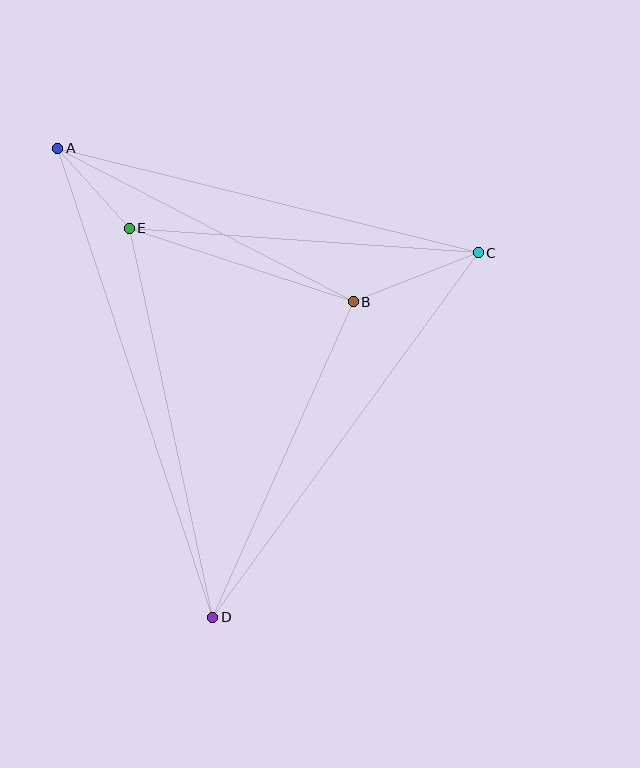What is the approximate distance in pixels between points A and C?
The distance between A and C is approximately 433 pixels.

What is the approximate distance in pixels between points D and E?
The distance between D and E is approximately 398 pixels.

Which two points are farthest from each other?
Points A and D are farthest from each other.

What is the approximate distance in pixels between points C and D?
The distance between C and D is approximately 451 pixels.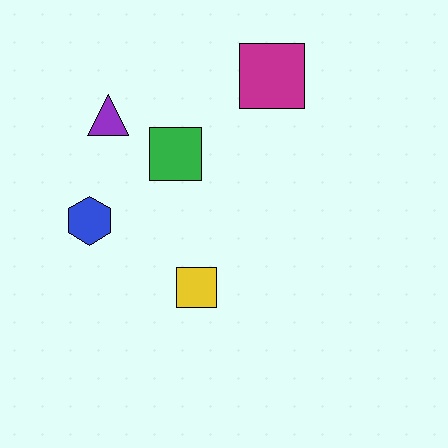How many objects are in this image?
There are 5 objects.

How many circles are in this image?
There are no circles.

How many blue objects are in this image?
There is 1 blue object.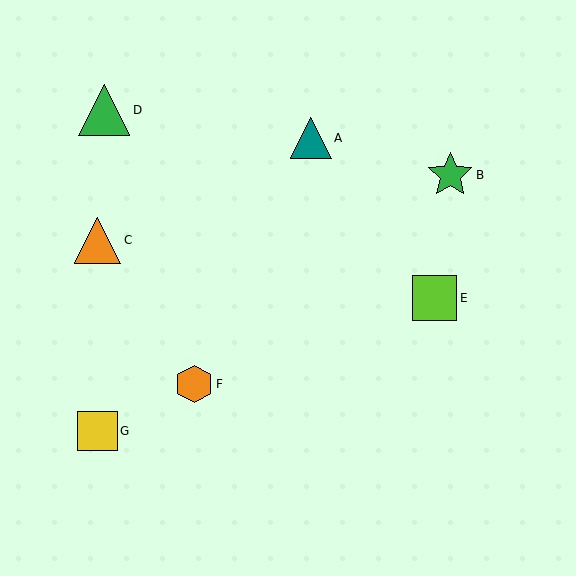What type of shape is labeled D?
Shape D is a green triangle.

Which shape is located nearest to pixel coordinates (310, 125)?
The teal triangle (labeled A) at (311, 138) is nearest to that location.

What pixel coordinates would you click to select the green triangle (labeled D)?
Click at (104, 110) to select the green triangle D.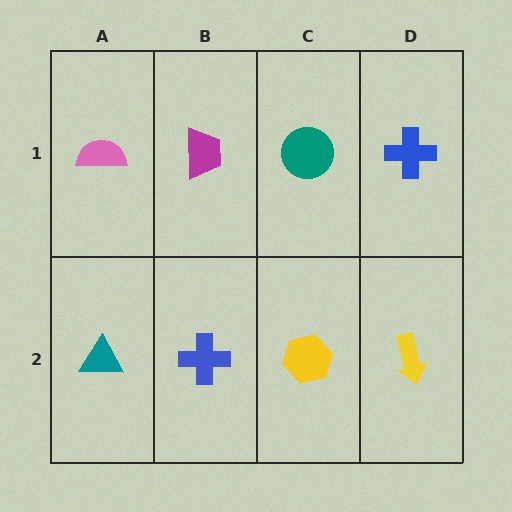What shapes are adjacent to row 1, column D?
A yellow arrow (row 2, column D), a teal circle (row 1, column C).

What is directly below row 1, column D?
A yellow arrow.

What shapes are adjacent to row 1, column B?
A blue cross (row 2, column B), a pink semicircle (row 1, column A), a teal circle (row 1, column C).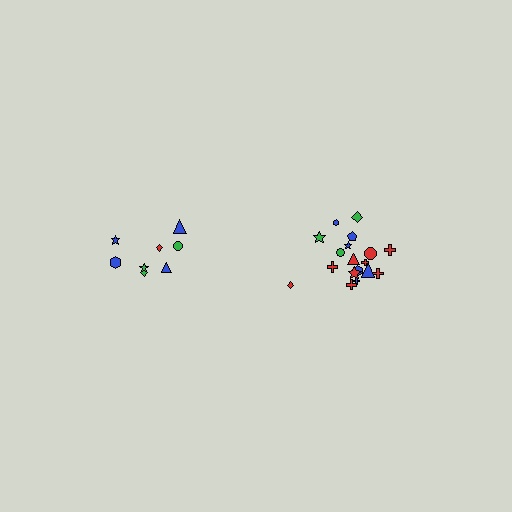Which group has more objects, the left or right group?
The right group.